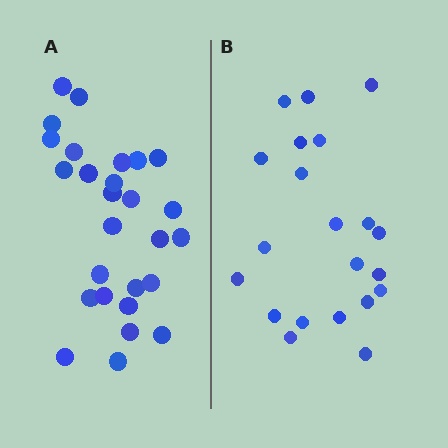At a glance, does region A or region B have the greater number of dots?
Region A (the left region) has more dots.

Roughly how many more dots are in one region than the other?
Region A has about 6 more dots than region B.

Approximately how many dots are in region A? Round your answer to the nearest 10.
About 30 dots. (The exact count is 27, which rounds to 30.)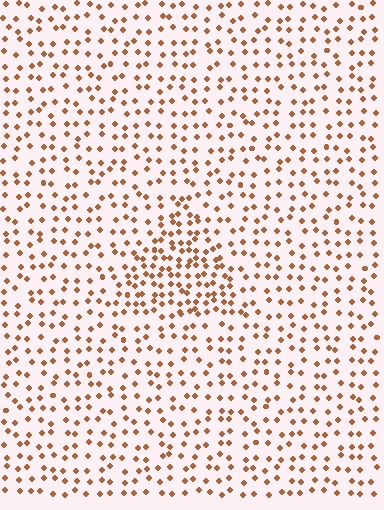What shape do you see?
I see a triangle.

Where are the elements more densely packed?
The elements are more densely packed inside the triangle boundary.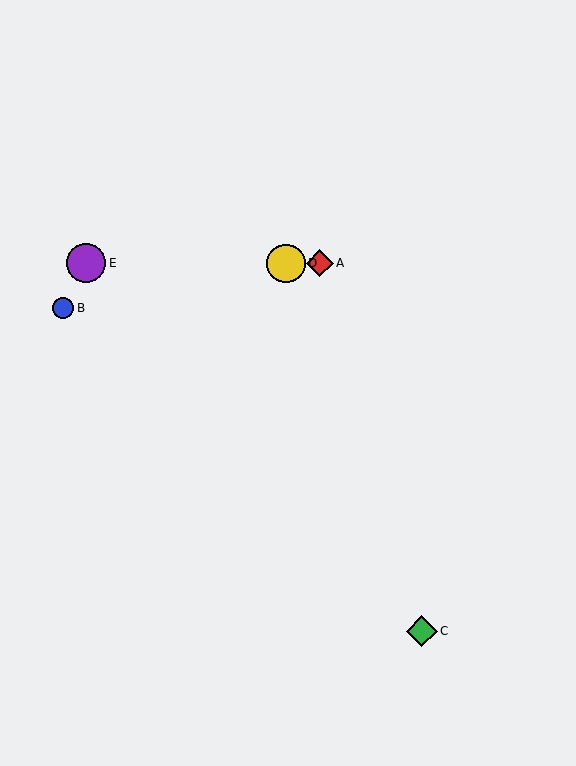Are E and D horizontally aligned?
Yes, both are at y≈263.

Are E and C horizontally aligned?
No, E is at y≈263 and C is at y≈631.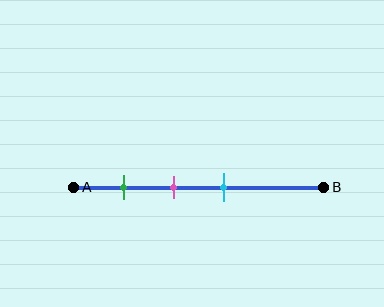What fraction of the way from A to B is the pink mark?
The pink mark is approximately 40% (0.4) of the way from A to B.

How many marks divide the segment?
There are 3 marks dividing the segment.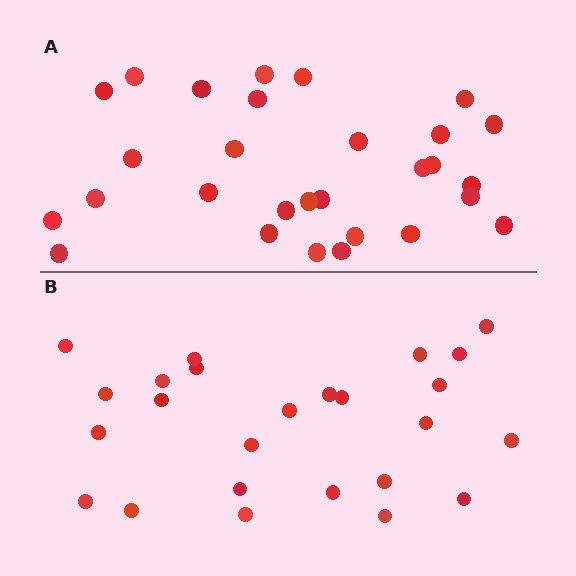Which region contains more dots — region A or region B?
Region A (the top region) has more dots.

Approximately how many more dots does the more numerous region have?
Region A has about 4 more dots than region B.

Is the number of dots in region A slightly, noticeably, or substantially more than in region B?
Region A has only slightly more — the two regions are fairly close. The ratio is roughly 1.2 to 1.